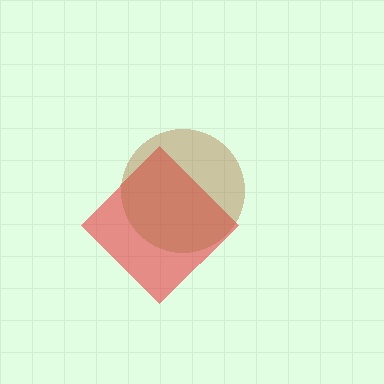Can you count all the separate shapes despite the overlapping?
Yes, there are 2 separate shapes.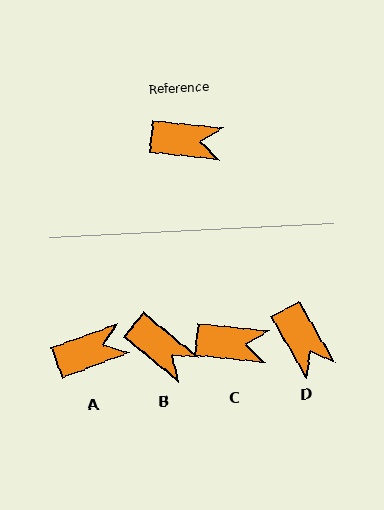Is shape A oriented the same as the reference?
No, it is off by about 26 degrees.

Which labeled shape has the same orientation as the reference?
C.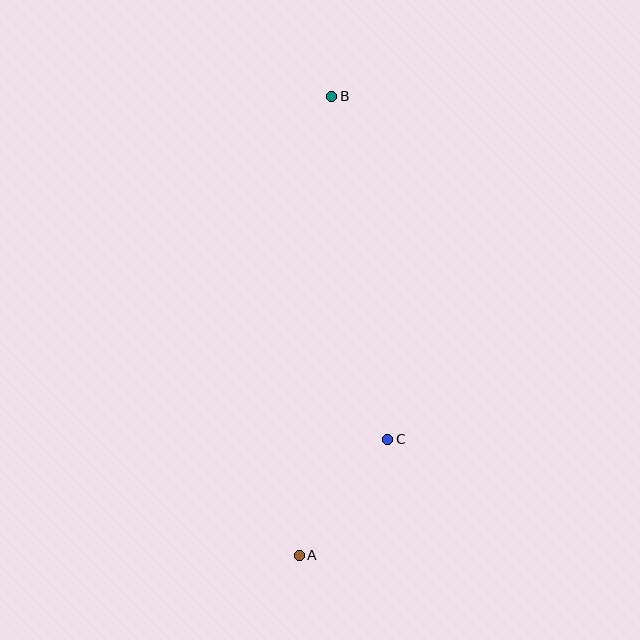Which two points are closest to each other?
Points A and C are closest to each other.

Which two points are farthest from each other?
Points A and B are farthest from each other.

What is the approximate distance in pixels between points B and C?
The distance between B and C is approximately 348 pixels.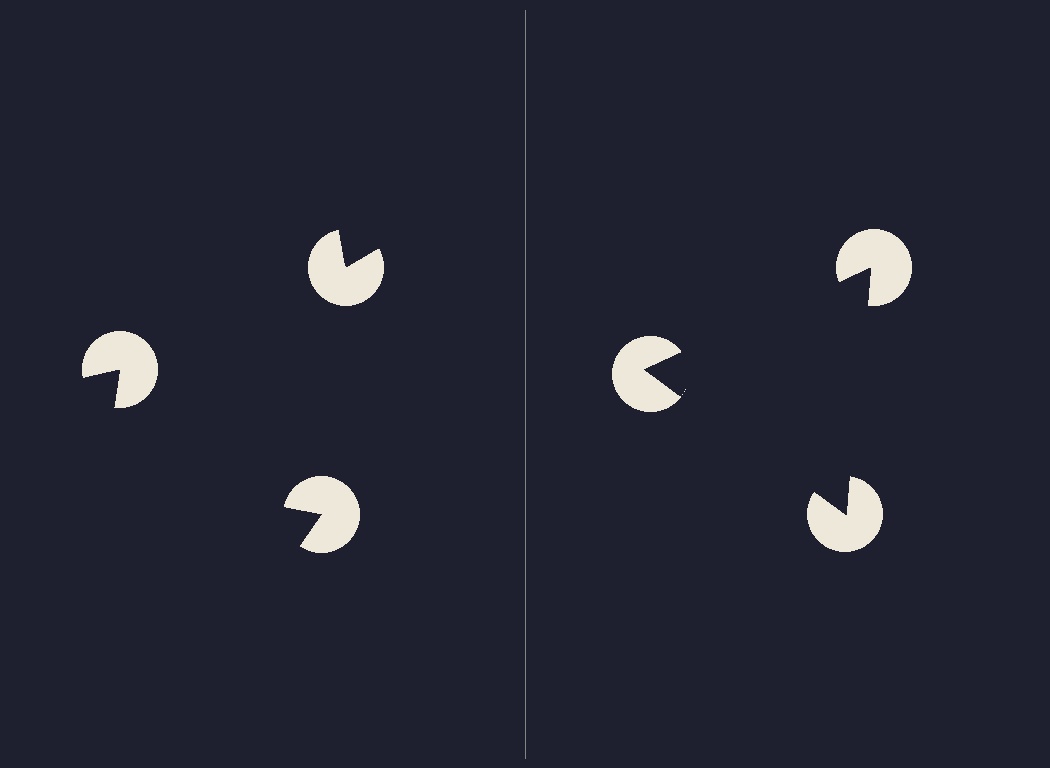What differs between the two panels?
The pac-man discs are positioned identically on both sides; only the wedge orientations differ. On the right they align to a triangle; on the left they are misaligned.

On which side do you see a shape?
An illusory triangle appears on the right side. On the left side the wedge cuts are rotated, so no coherent shape forms.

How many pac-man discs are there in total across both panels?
6 — 3 on each side.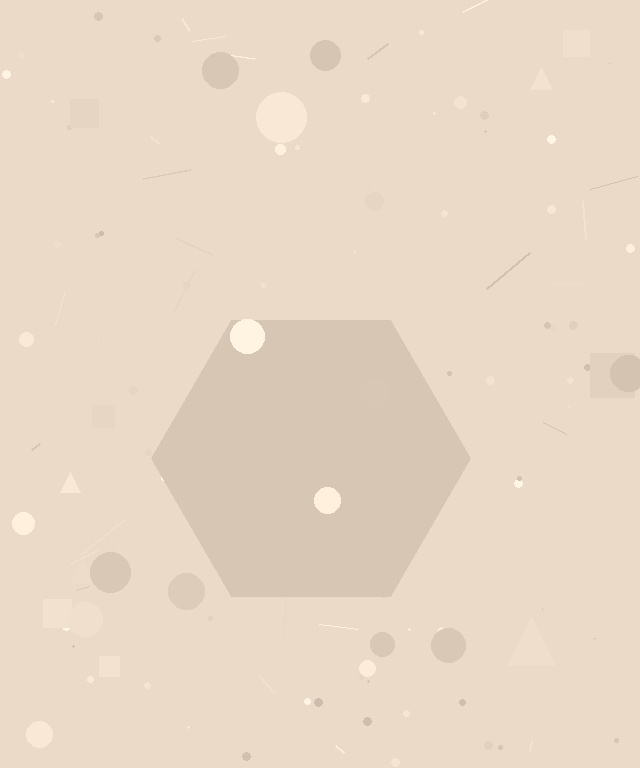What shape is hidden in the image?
A hexagon is hidden in the image.